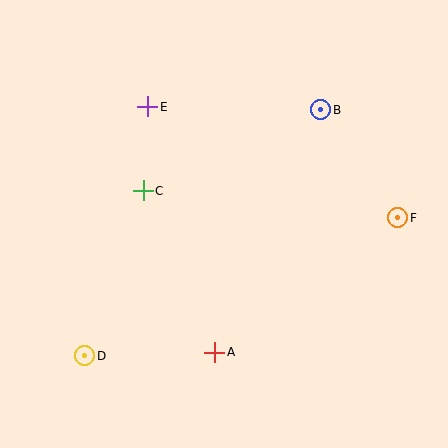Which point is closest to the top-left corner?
Point E is closest to the top-left corner.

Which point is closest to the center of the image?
Point C at (143, 191) is closest to the center.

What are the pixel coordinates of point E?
Point E is at (148, 107).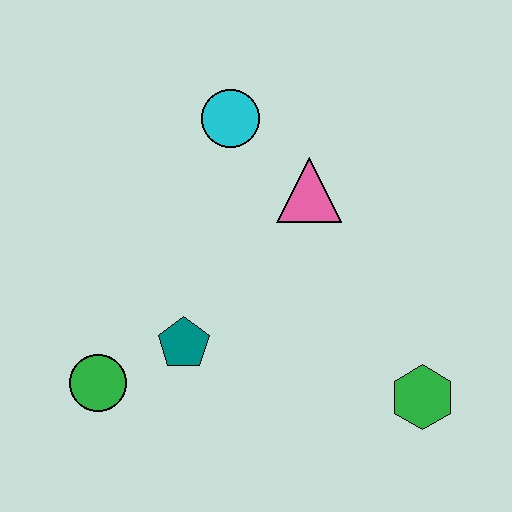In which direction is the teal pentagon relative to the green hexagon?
The teal pentagon is to the left of the green hexagon.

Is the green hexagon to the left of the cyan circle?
No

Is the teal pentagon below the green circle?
No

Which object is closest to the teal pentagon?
The green circle is closest to the teal pentagon.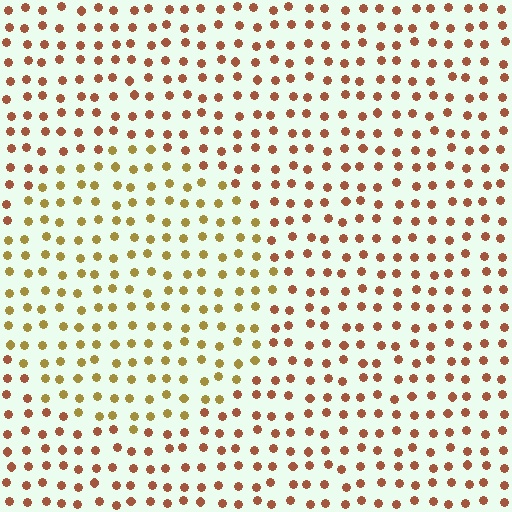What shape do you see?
I see a circle.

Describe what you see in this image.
The image is filled with small brown elements in a uniform arrangement. A circle-shaped region is visible where the elements are tinted to a slightly different hue, forming a subtle color boundary.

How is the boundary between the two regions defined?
The boundary is defined purely by a slight shift in hue (about 34 degrees). Spacing, size, and orientation are identical on both sides.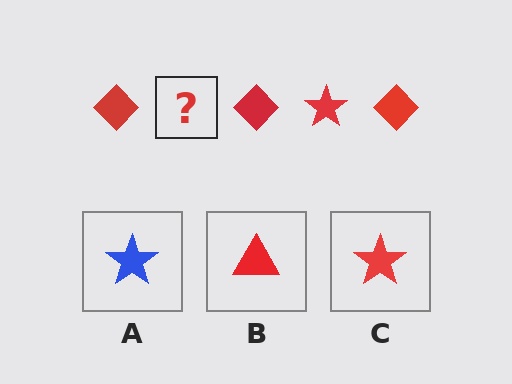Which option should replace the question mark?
Option C.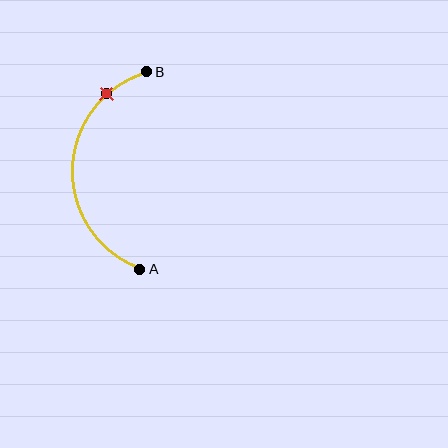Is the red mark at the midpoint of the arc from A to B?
No. The red mark lies on the arc but is closer to endpoint B. The arc midpoint would be at the point on the curve equidistant along the arc from both A and B.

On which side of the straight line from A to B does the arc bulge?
The arc bulges to the left of the straight line connecting A and B.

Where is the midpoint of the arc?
The arc midpoint is the point on the curve farthest from the straight line joining A and B. It sits to the left of that line.